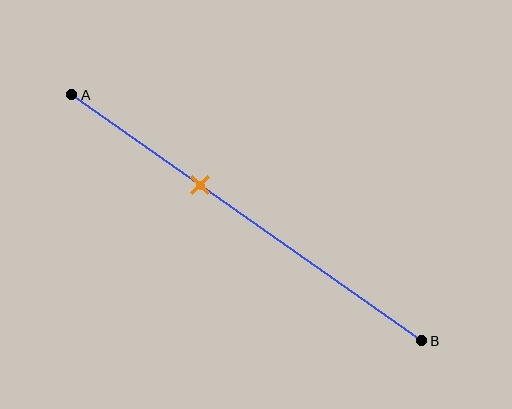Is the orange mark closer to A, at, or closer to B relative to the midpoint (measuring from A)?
The orange mark is closer to point A than the midpoint of segment AB.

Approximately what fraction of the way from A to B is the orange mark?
The orange mark is approximately 35% of the way from A to B.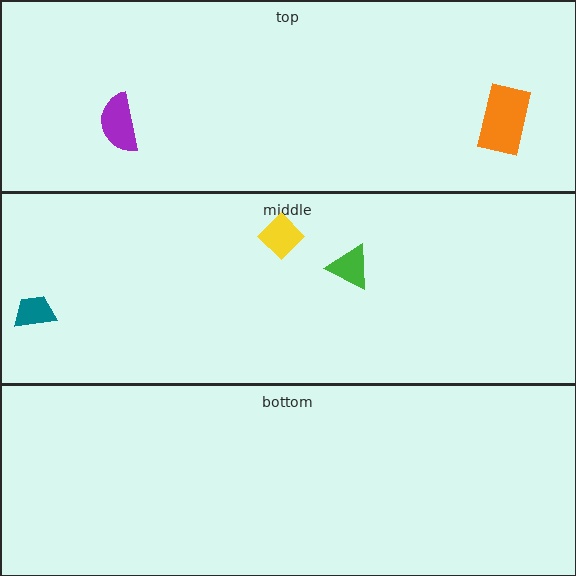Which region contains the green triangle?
The middle region.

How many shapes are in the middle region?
3.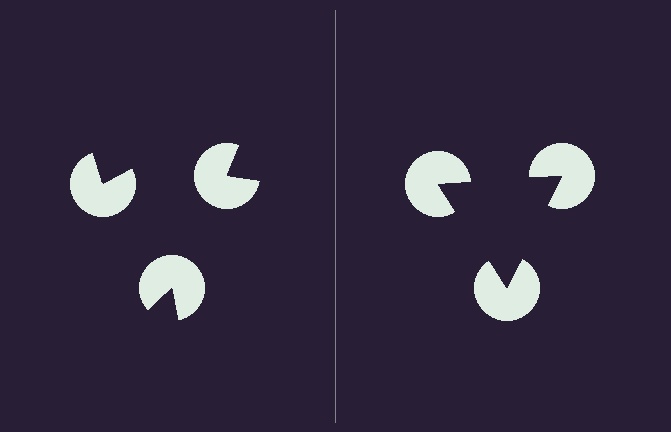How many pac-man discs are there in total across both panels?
6 — 3 on each side.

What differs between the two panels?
The pac-man discs are positioned identically on both sides; only the wedge orientations differ. On the right they align to a triangle; on the left they are misaligned.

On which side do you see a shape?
An illusory triangle appears on the right side. On the left side the wedge cuts are rotated, so no coherent shape forms.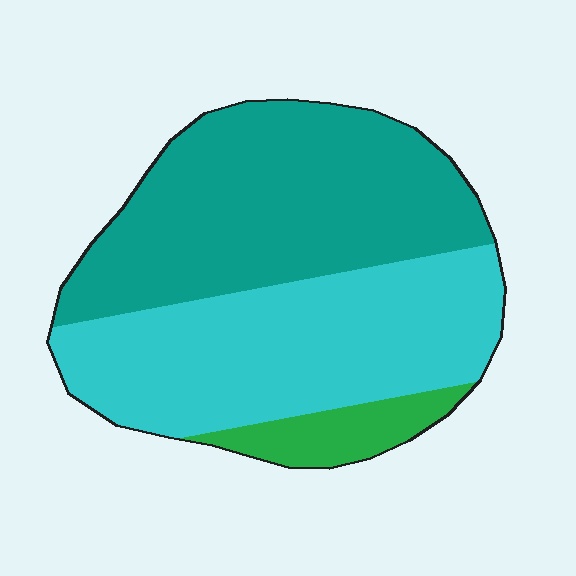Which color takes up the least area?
Green, at roughly 10%.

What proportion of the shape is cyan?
Cyan covers roughly 45% of the shape.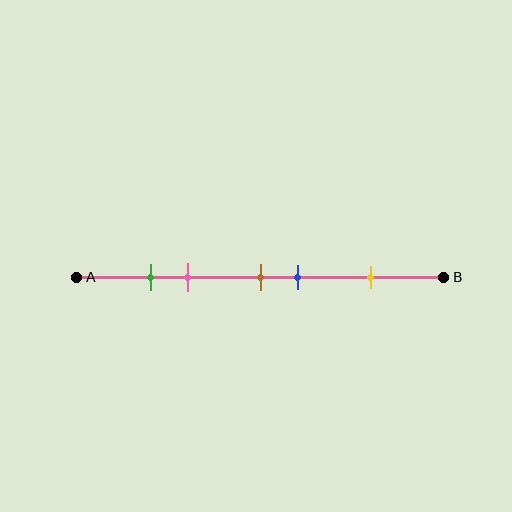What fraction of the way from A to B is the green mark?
The green mark is approximately 20% (0.2) of the way from A to B.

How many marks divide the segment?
There are 5 marks dividing the segment.